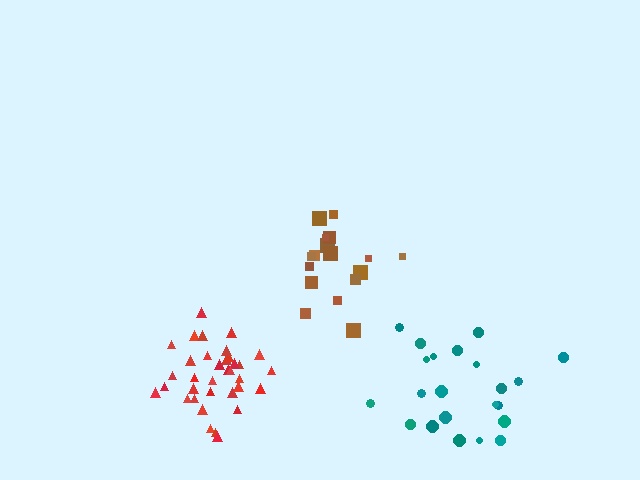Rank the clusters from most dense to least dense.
red, brown, teal.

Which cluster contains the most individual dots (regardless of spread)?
Red (35).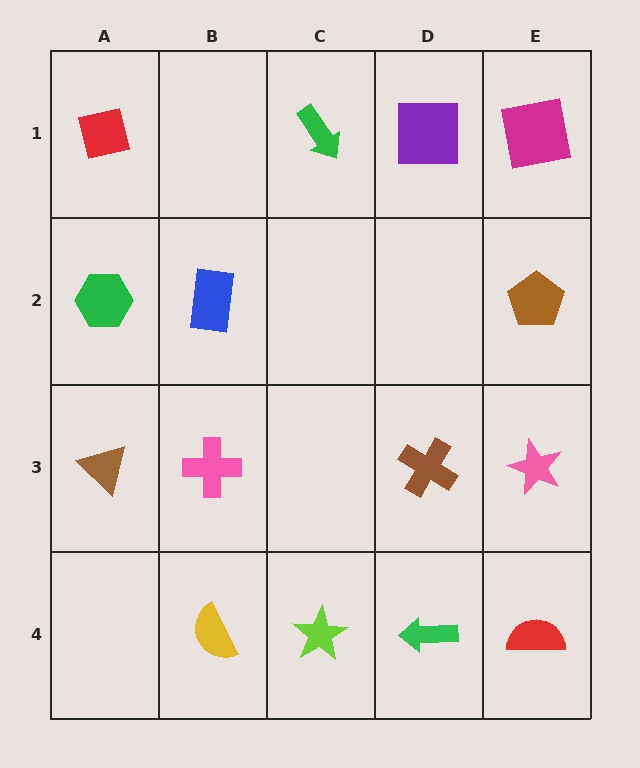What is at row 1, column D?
A purple square.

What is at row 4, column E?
A red semicircle.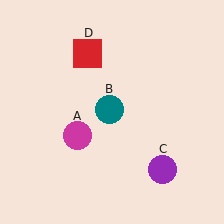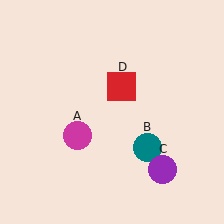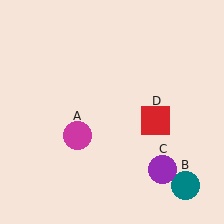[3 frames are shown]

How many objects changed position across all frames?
2 objects changed position: teal circle (object B), red square (object D).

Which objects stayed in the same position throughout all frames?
Magenta circle (object A) and purple circle (object C) remained stationary.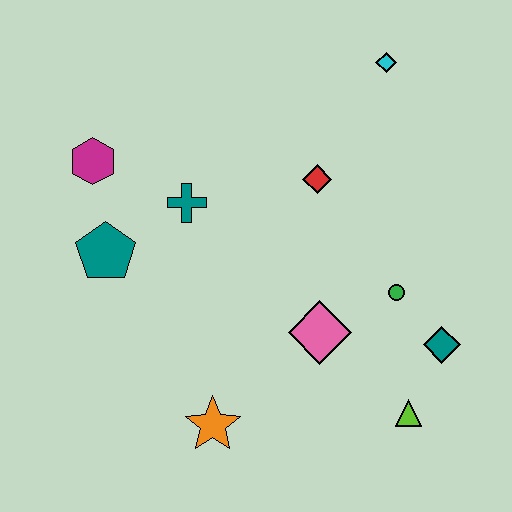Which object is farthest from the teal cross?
The lime triangle is farthest from the teal cross.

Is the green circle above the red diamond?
No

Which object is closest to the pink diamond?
The green circle is closest to the pink diamond.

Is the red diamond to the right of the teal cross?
Yes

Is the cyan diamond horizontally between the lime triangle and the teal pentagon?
Yes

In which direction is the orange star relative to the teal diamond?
The orange star is to the left of the teal diamond.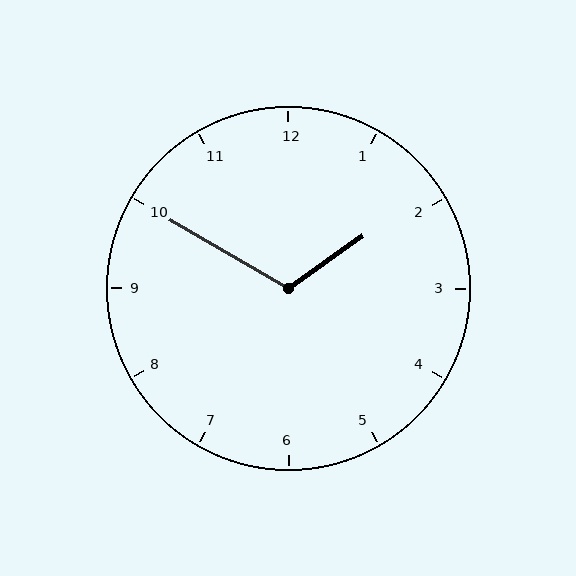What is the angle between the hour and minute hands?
Approximately 115 degrees.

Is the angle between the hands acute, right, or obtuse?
It is obtuse.